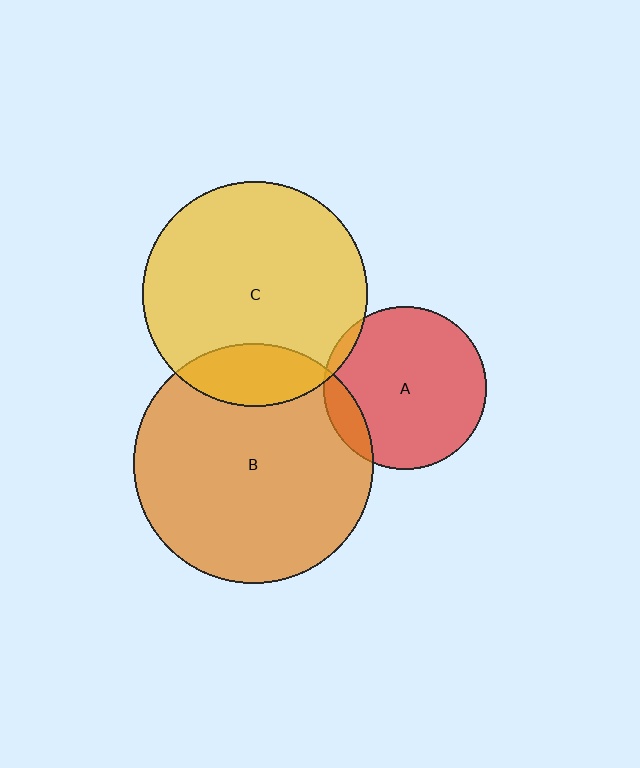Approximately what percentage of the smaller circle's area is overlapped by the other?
Approximately 10%.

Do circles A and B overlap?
Yes.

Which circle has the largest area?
Circle B (orange).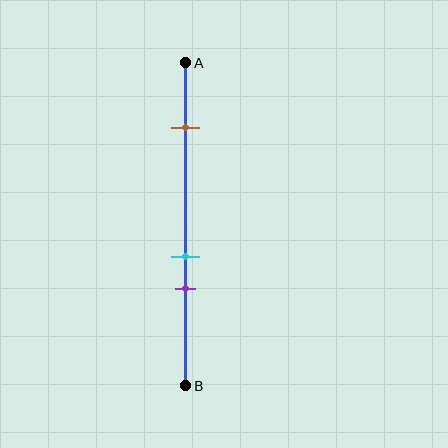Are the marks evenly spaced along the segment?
No, the marks are not evenly spaced.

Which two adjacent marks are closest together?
The cyan and purple marks are the closest adjacent pair.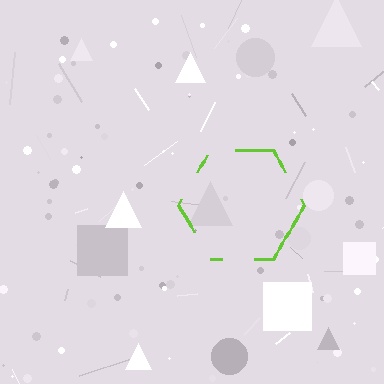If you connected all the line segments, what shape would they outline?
They would outline a hexagon.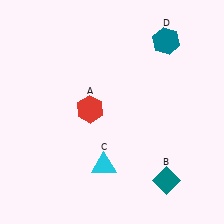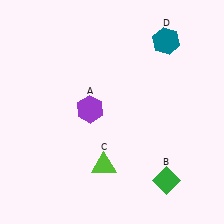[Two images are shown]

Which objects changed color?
A changed from red to purple. B changed from teal to green. C changed from cyan to lime.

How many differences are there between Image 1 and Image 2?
There are 3 differences between the two images.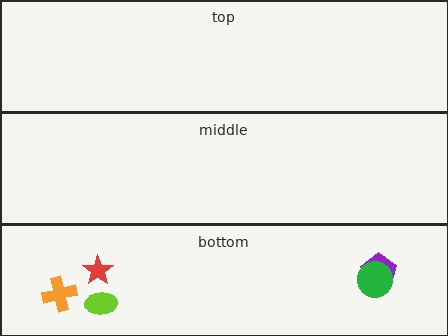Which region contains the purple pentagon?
The bottom region.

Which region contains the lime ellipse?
The bottom region.